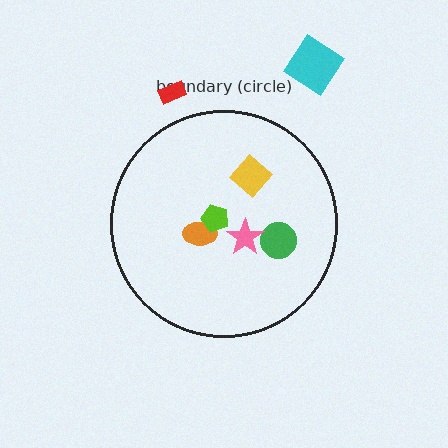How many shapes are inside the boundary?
5 inside, 2 outside.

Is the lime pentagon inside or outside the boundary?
Inside.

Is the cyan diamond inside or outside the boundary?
Outside.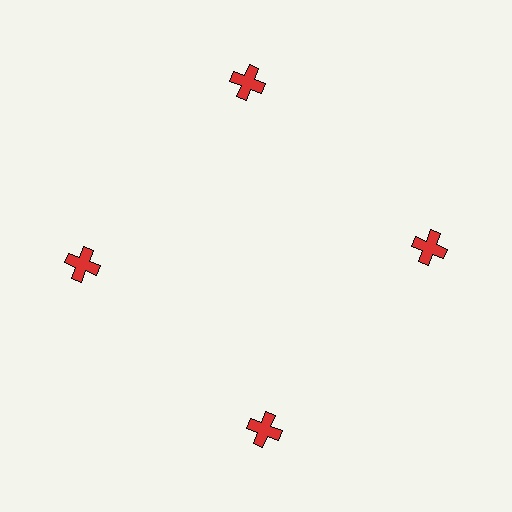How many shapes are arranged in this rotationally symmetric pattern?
There are 4 shapes, arranged in 4 groups of 1.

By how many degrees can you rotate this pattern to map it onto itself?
The pattern maps onto itself every 90 degrees of rotation.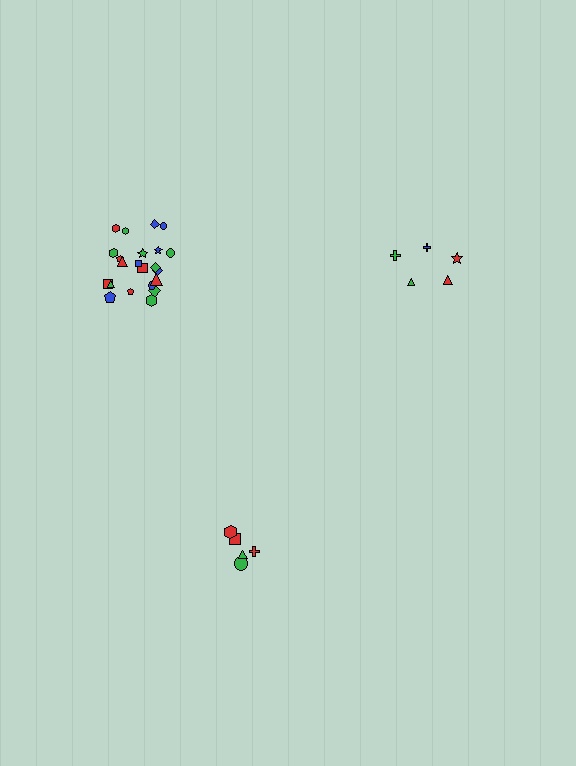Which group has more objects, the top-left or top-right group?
The top-left group.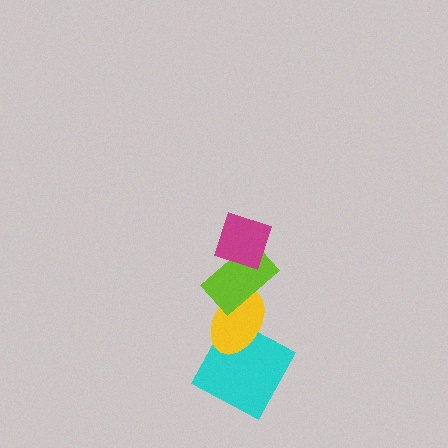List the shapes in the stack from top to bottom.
From top to bottom: the magenta diamond, the lime rectangle, the yellow ellipse, the cyan square.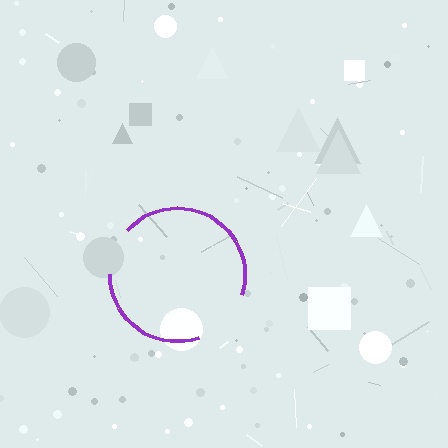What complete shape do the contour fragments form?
The contour fragments form a circle.